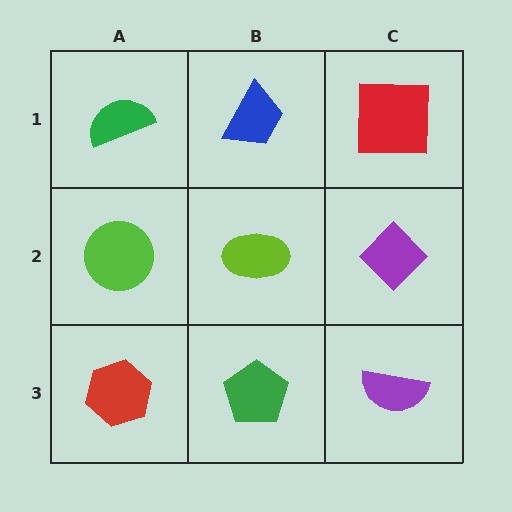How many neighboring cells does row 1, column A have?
2.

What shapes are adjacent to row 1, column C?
A purple diamond (row 2, column C), a blue trapezoid (row 1, column B).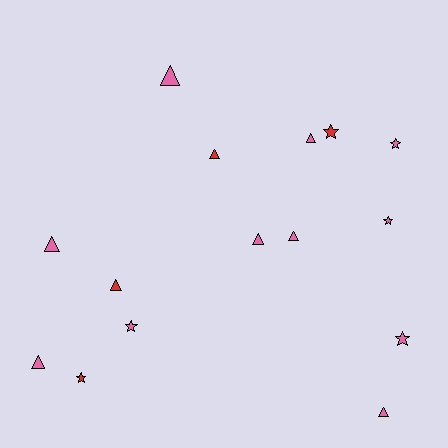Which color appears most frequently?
Pink, with 11 objects.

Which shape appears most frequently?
Triangle, with 9 objects.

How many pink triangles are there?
There are 7 pink triangles.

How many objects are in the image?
There are 15 objects.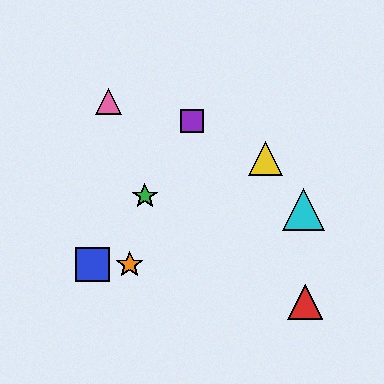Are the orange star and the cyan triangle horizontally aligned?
No, the orange star is at y≈265 and the cyan triangle is at y≈210.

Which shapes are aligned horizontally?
The blue square, the orange star are aligned horizontally.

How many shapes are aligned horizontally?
2 shapes (the blue square, the orange star) are aligned horizontally.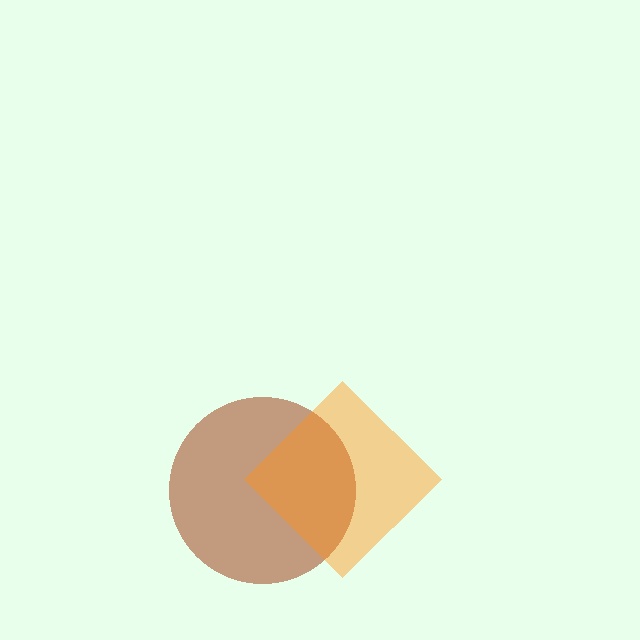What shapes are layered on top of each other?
The layered shapes are: a brown circle, an orange diamond.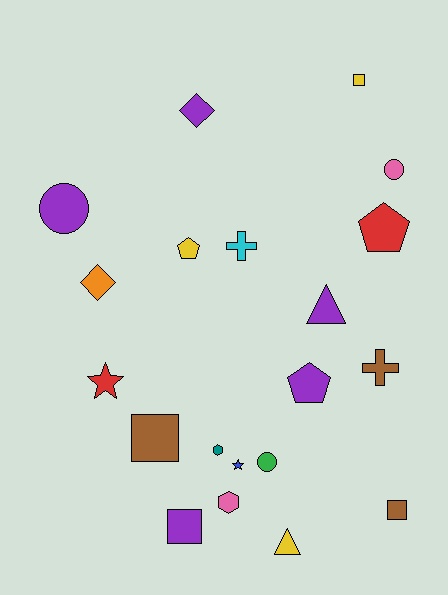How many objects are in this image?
There are 20 objects.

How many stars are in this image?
There are 2 stars.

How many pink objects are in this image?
There are 2 pink objects.